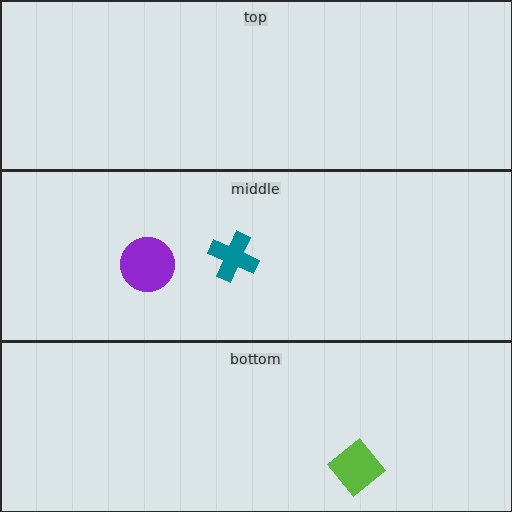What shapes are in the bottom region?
The lime diamond.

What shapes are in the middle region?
The teal cross, the purple circle.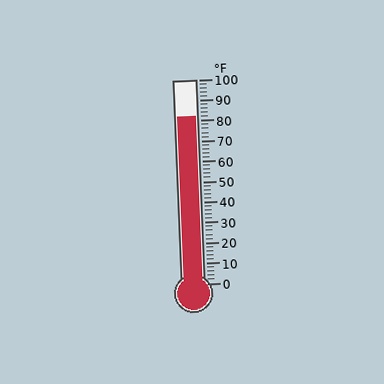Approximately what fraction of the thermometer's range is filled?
The thermometer is filled to approximately 80% of its range.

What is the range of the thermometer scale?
The thermometer scale ranges from 0°F to 100°F.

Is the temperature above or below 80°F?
The temperature is above 80°F.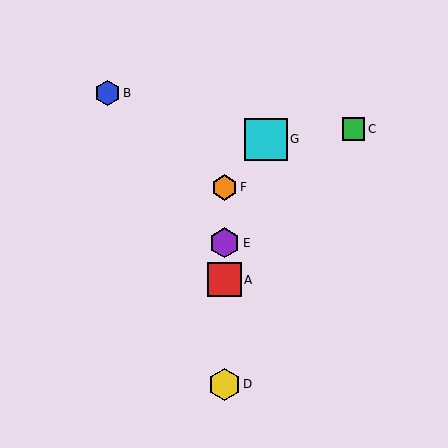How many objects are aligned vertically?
4 objects (A, D, E, F) are aligned vertically.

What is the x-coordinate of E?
Object E is at x≈225.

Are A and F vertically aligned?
Yes, both are at x≈225.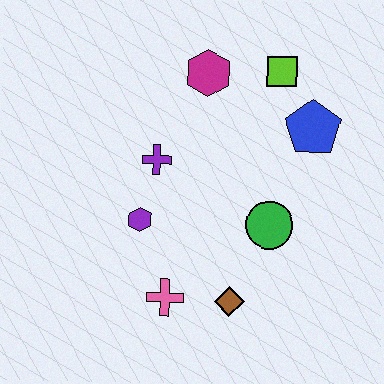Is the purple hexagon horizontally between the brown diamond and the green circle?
No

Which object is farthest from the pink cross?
The lime square is farthest from the pink cross.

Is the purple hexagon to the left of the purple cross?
Yes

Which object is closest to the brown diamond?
The pink cross is closest to the brown diamond.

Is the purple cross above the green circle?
Yes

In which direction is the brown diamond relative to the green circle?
The brown diamond is below the green circle.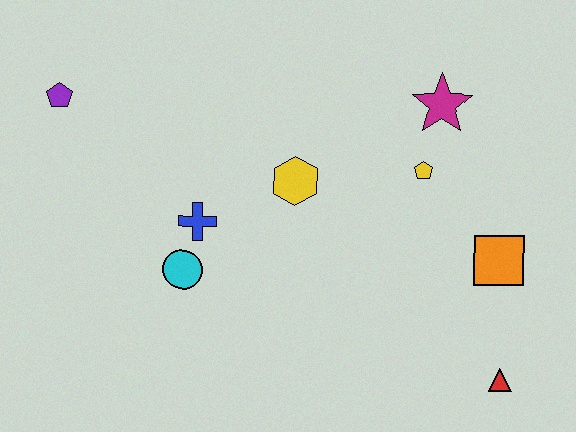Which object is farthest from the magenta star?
The purple pentagon is farthest from the magenta star.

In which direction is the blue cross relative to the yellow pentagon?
The blue cross is to the left of the yellow pentagon.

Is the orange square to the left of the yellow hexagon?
No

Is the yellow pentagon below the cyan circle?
No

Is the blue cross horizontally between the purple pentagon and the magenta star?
Yes